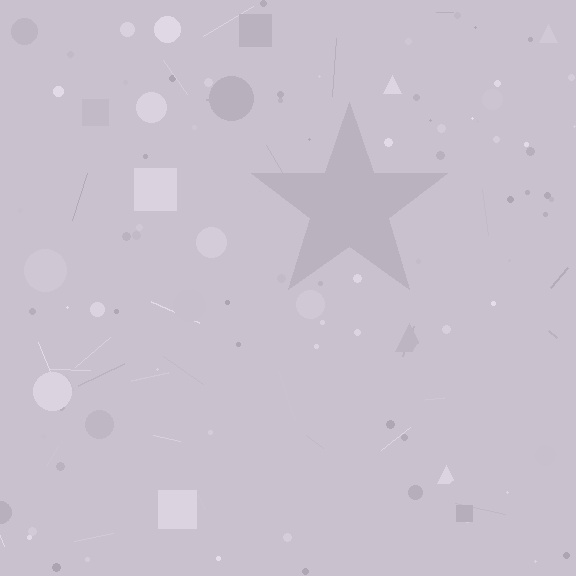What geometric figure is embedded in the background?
A star is embedded in the background.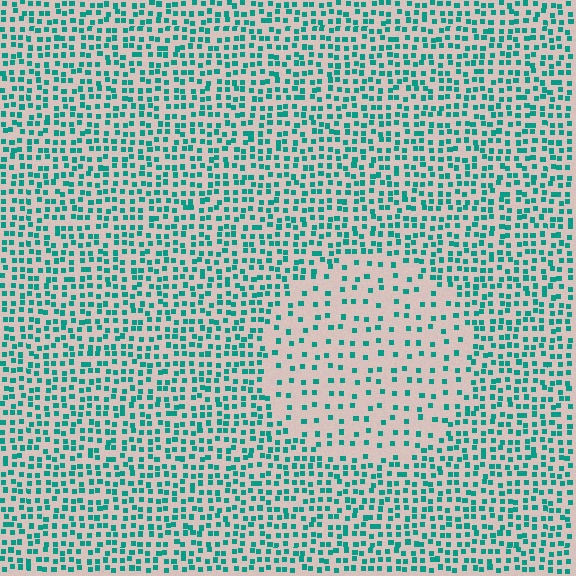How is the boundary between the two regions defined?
The boundary is defined by a change in element density (approximately 2.3x ratio). All elements are the same color, size, and shape.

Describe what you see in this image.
The image contains small teal elements arranged at two different densities. A circle-shaped region is visible where the elements are less densely packed than the surrounding area.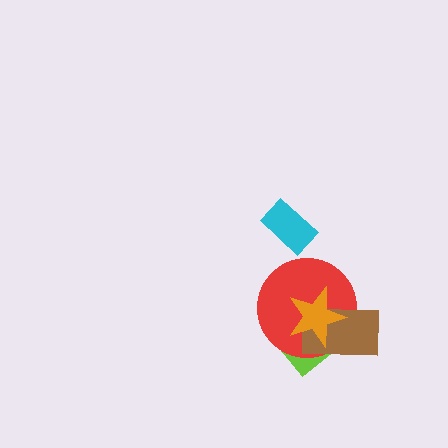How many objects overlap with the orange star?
3 objects overlap with the orange star.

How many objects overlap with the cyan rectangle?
0 objects overlap with the cyan rectangle.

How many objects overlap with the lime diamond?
3 objects overlap with the lime diamond.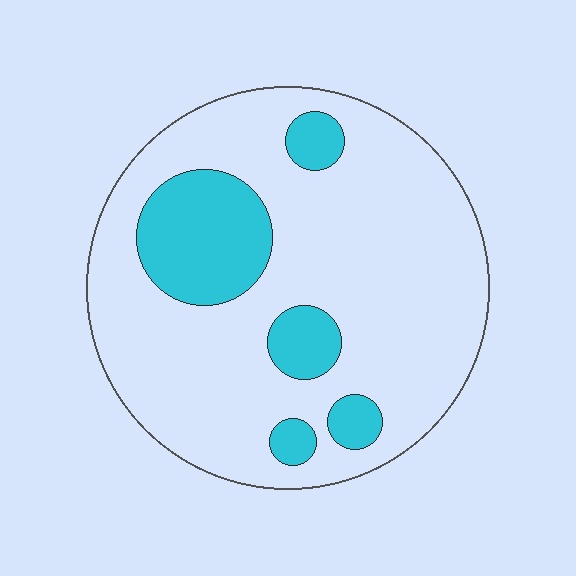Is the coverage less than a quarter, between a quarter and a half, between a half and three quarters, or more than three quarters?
Less than a quarter.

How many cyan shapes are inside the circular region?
5.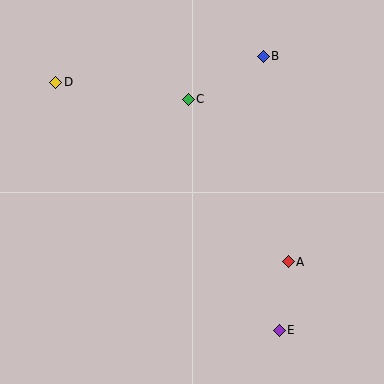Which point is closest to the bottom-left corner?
Point E is closest to the bottom-left corner.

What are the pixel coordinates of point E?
Point E is at (279, 330).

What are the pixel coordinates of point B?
Point B is at (263, 56).